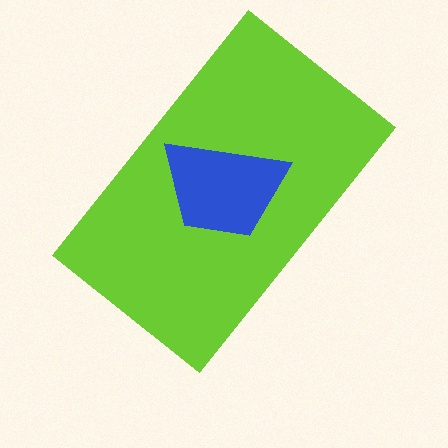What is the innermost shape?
The blue trapezoid.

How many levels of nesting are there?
2.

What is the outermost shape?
The lime rectangle.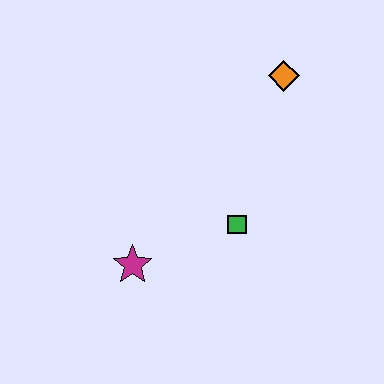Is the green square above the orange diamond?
No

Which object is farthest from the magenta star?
The orange diamond is farthest from the magenta star.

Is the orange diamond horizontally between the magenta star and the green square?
No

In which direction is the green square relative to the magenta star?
The green square is to the right of the magenta star.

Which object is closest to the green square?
The magenta star is closest to the green square.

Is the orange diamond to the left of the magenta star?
No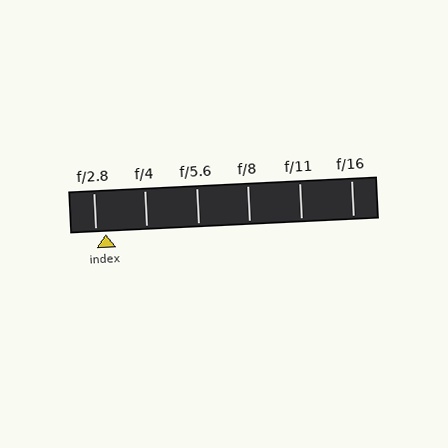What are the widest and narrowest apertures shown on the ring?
The widest aperture shown is f/2.8 and the narrowest is f/16.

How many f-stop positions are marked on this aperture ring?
There are 6 f-stop positions marked.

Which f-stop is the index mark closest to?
The index mark is closest to f/2.8.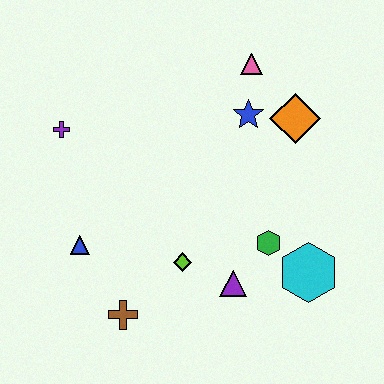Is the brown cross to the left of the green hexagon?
Yes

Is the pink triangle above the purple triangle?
Yes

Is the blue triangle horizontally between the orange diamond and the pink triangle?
No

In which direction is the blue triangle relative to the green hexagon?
The blue triangle is to the left of the green hexagon.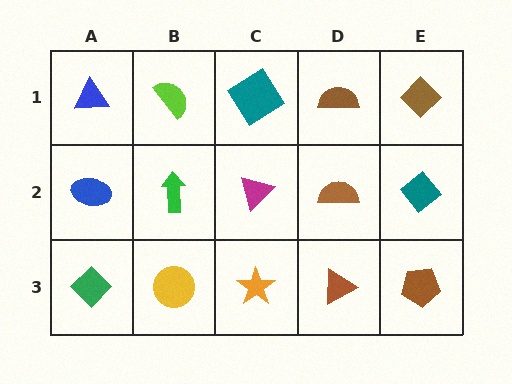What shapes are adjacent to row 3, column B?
A green arrow (row 2, column B), a green diamond (row 3, column A), an orange star (row 3, column C).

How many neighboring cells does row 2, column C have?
4.